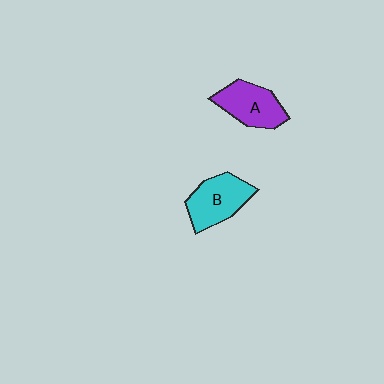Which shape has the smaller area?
Shape A (purple).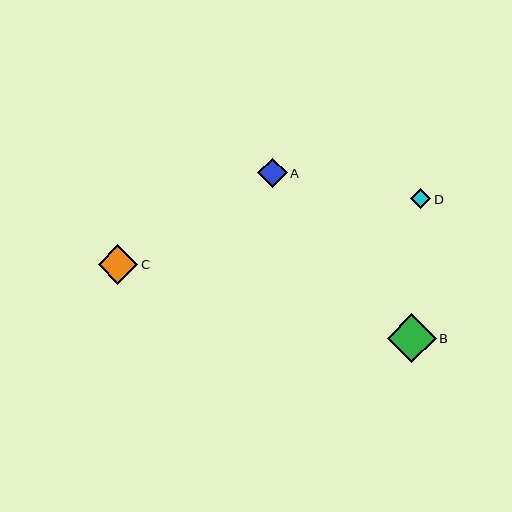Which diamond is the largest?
Diamond B is the largest with a size of approximately 49 pixels.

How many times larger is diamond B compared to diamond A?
Diamond B is approximately 1.7 times the size of diamond A.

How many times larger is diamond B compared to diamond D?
Diamond B is approximately 2.5 times the size of diamond D.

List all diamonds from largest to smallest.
From largest to smallest: B, C, A, D.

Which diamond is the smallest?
Diamond D is the smallest with a size of approximately 20 pixels.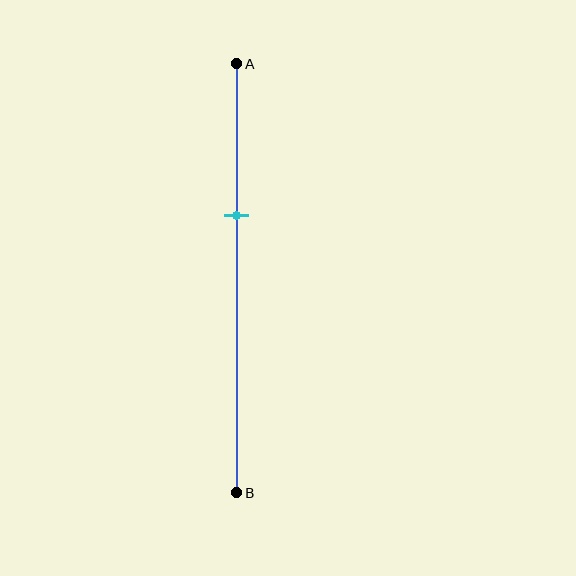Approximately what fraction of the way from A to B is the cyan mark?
The cyan mark is approximately 35% of the way from A to B.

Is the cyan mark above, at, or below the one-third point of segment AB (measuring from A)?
The cyan mark is approximately at the one-third point of segment AB.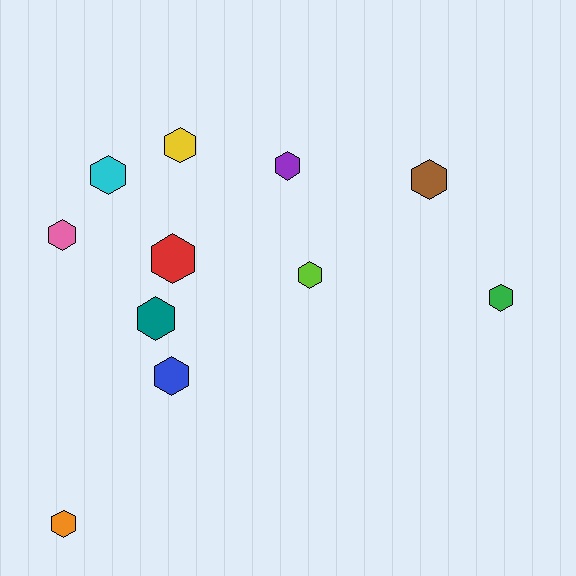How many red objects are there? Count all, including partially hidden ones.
There is 1 red object.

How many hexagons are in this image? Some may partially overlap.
There are 11 hexagons.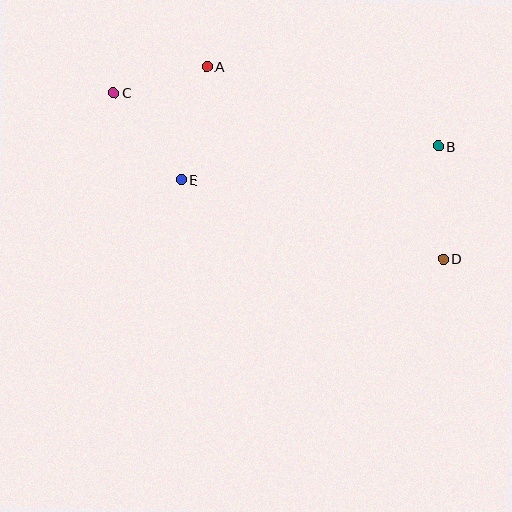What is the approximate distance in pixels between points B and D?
The distance between B and D is approximately 113 pixels.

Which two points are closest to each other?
Points A and C are closest to each other.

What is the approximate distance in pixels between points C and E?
The distance between C and E is approximately 110 pixels.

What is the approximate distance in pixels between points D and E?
The distance between D and E is approximately 274 pixels.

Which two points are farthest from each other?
Points C and D are farthest from each other.